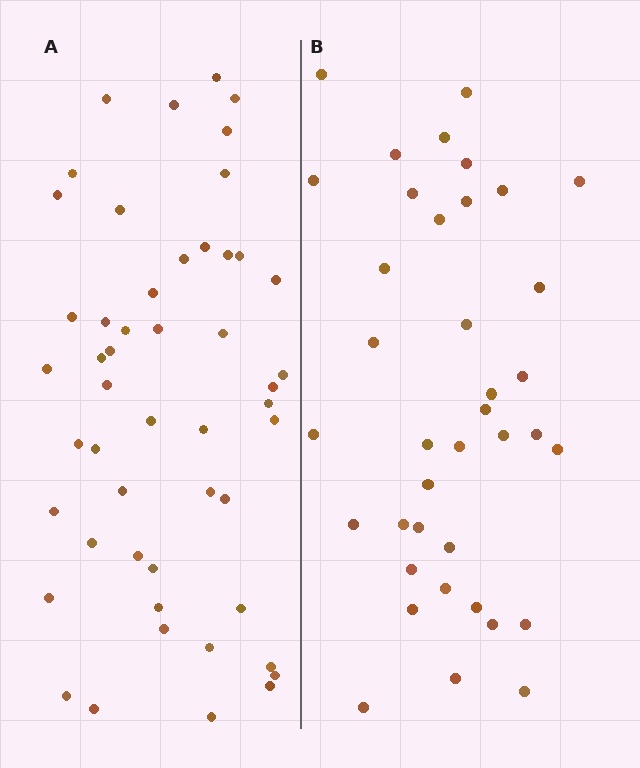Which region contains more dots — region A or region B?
Region A (the left region) has more dots.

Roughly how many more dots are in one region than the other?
Region A has roughly 12 or so more dots than region B.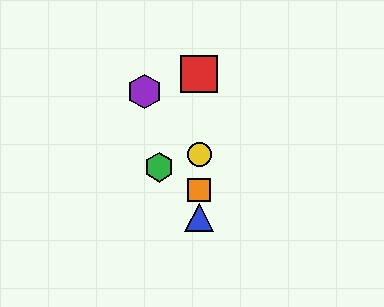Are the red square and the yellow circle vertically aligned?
Yes, both are at x≈199.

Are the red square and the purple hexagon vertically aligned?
No, the red square is at x≈199 and the purple hexagon is at x≈144.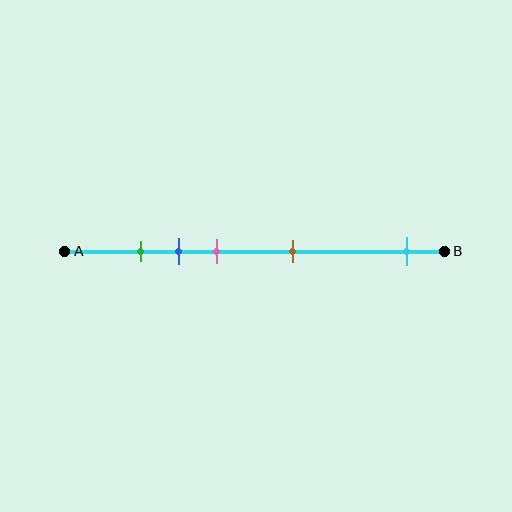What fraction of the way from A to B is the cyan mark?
The cyan mark is approximately 90% (0.9) of the way from A to B.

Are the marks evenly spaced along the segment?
No, the marks are not evenly spaced.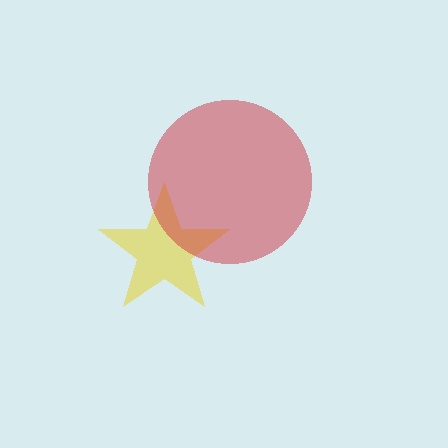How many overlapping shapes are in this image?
There are 2 overlapping shapes in the image.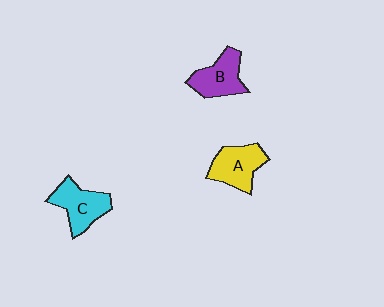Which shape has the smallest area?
Shape B (purple).